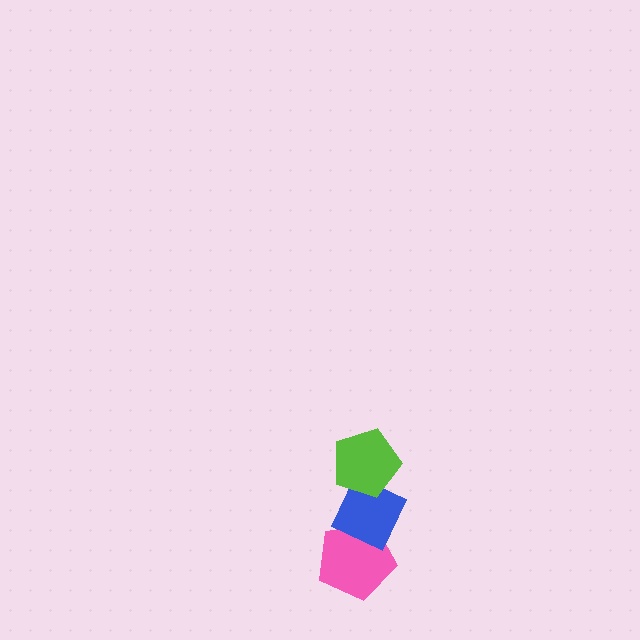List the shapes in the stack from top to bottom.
From top to bottom: the lime pentagon, the blue diamond, the pink pentagon.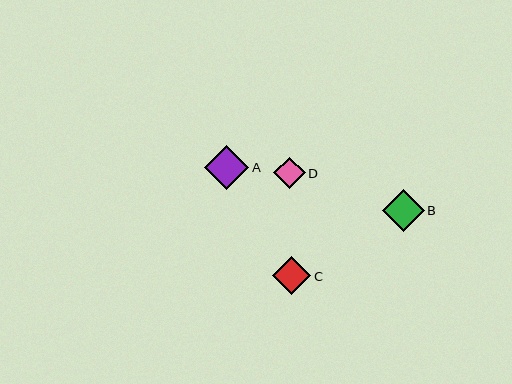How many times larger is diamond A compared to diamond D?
Diamond A is approximately 1.4 times the size of diamond D.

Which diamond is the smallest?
Diamond D is the smallest with a size of approximately 31 pixels.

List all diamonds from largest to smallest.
From largest to smallest: A, B, C, D.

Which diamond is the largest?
Diamond A is the largest with a size of approximately 44 pixels.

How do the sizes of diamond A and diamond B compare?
Diamond A and diamond B are approximately the same size.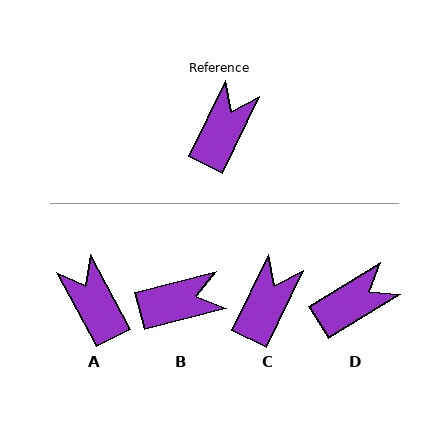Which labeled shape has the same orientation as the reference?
C.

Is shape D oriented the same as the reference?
No, it is off by about 33 degrees.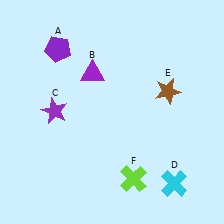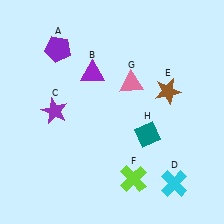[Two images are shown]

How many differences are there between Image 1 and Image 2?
There are 2 differences between the two images.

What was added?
A pink triangle (G), a teal diamond (H) were added in Image 2.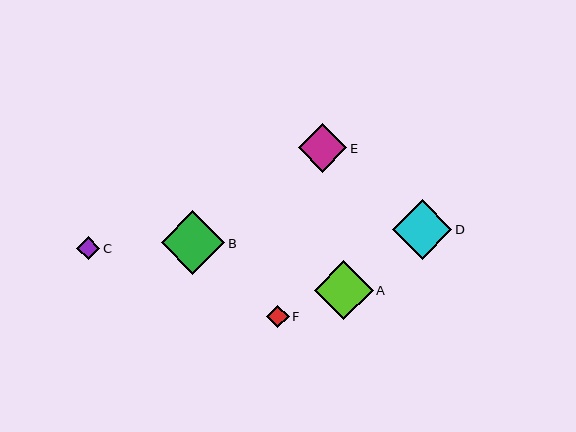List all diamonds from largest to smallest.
From largest to smallest: B, D, A, E, C, F.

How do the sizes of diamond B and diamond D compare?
Diamond B and diamond D are approximately the same size.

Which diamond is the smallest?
Diamond F is the smallest with a size of approximately 23 pixels.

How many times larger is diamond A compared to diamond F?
Diamond A is approximately 2.6 times the size of diamond F.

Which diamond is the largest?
Diamond B is the largest with a size of approximately 64 pixels.